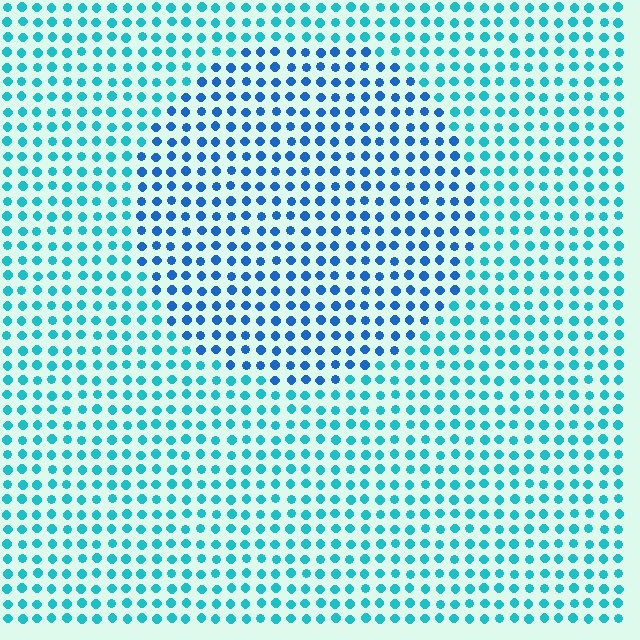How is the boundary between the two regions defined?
The boundary is defined purely by a slight shift in hue (about 32 degrees). Spacing, size, and orientation are identical on both sides.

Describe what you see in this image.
The image is filled with small cyan elements in a uniform arrangement. A circle-shaped region is visible where the elements are tinted to a slightly different hue, forming a subtle color boundary.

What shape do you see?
I see a circle.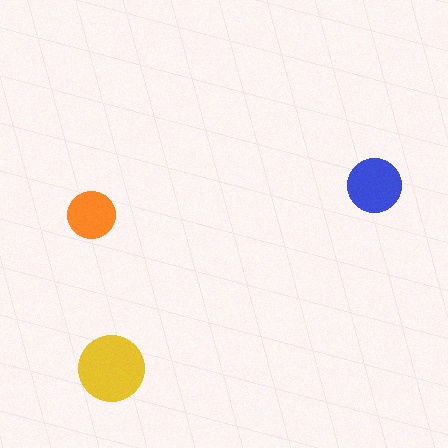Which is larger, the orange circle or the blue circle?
The blue one.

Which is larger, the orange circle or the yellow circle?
The yellow one.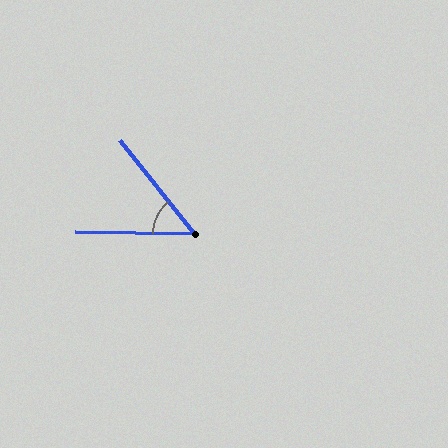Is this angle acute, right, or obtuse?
It is acute.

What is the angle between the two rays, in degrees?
Approximately 50 degrees.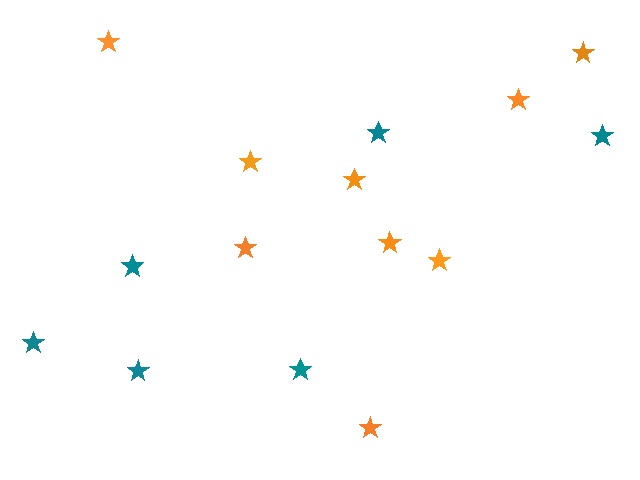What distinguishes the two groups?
There are 2 groups: one group of orange stars (9) and one group of teal stars (6).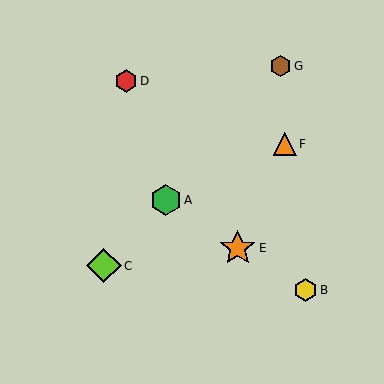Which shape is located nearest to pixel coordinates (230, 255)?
The orange star (labeled E) at (238, 248) is nearest to that location.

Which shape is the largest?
The orange star (labeled E) is the largest.